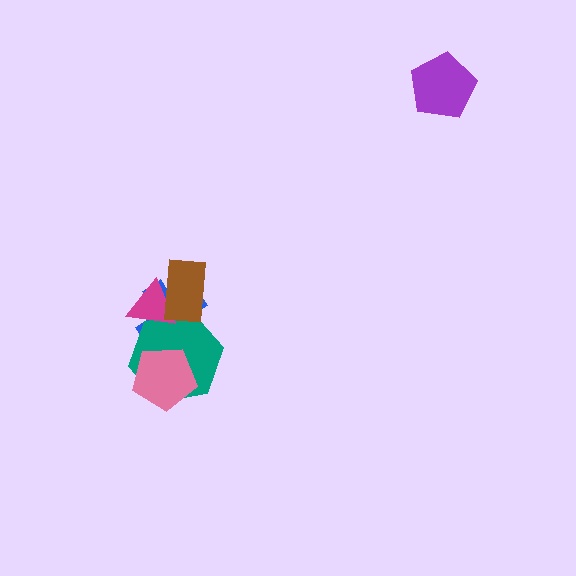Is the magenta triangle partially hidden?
Yes, it is partially covered by another shape.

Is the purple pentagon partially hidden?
No, no other shape covers it.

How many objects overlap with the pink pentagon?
2 objects overlap with the pink pentagon.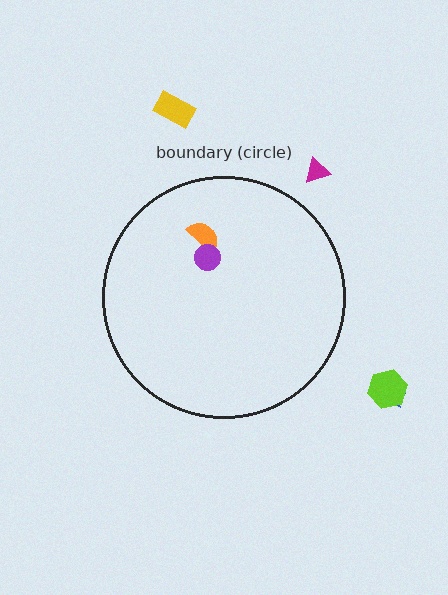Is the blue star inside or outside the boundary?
Outside.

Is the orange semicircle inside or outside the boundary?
Inside.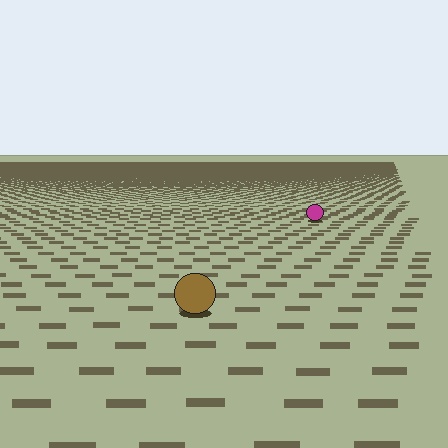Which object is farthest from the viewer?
The magenta circle is farthest from the viewer. It appears smaller and the ground texture around it is denser.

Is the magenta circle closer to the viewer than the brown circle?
No. The brown circle is closer — you can tell from the texture gradient: the ground texture is coarser near it.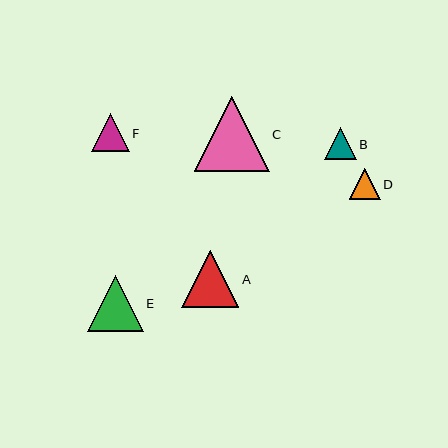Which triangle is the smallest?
Triangle D is the smallest with a size of approximately 31 pixels.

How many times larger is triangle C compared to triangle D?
Triangle C is approximately 2.4 times the size of triangle D.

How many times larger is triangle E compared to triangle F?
Triangle E is approximately 1.5 times the size of triangle F.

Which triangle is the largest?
Triangle C is the largest with a size of approximately 75 pixels.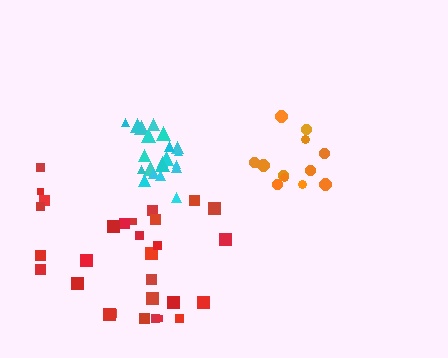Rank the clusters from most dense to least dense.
cyan, orange, red.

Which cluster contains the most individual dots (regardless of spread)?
Red (29).